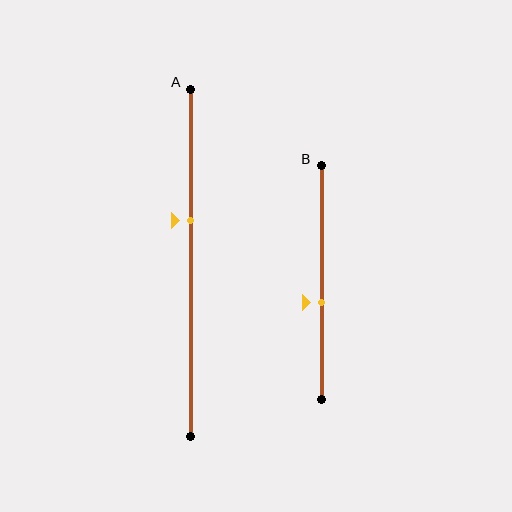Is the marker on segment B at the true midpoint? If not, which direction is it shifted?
No, the marker on segment B is shifted downward by about 9% of the segment length.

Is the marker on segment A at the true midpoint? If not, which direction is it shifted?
No, the marker on segment A is shifted upward by about 12% of the segment length.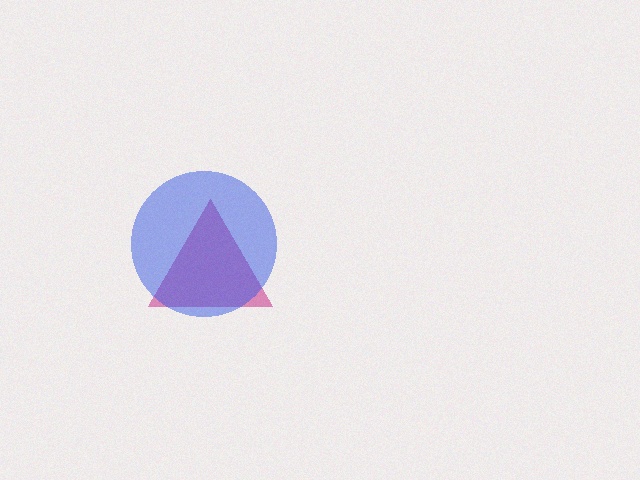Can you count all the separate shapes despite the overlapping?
Yes, there are 2 separate shapes.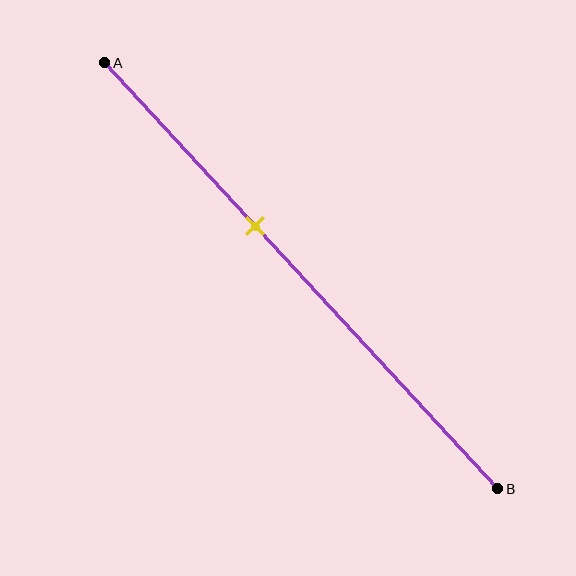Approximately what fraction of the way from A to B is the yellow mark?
The yellow mark is approximately 40% of the way from A to B.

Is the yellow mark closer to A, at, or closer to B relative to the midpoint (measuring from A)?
The yellow mark is closer to point A than the midpoint of segment AB.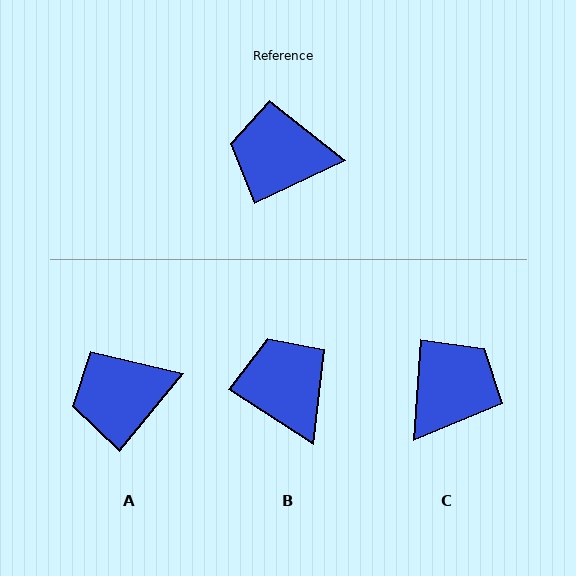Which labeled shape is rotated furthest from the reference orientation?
C, about 119 degrees away.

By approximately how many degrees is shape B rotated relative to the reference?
Approximately 59 degrees clockwise.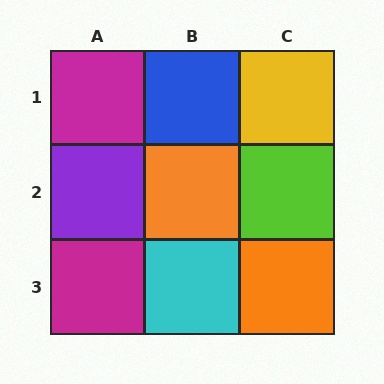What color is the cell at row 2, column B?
Orange.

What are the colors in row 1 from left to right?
Magenta, blue, yellow.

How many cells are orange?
2 cells are orange.